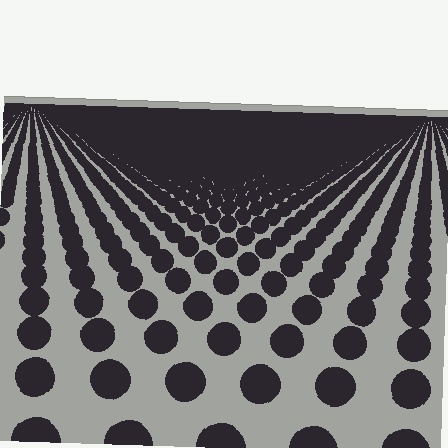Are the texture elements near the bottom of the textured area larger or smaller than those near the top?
Larger. Near the bottom, elements are closer to the viewer and appear at a bigger on-screen size.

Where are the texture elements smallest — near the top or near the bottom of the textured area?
Near the top.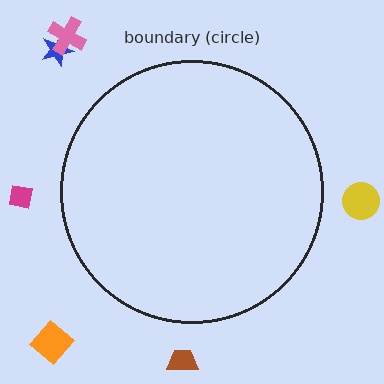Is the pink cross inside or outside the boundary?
Outside.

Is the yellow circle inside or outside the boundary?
Outside.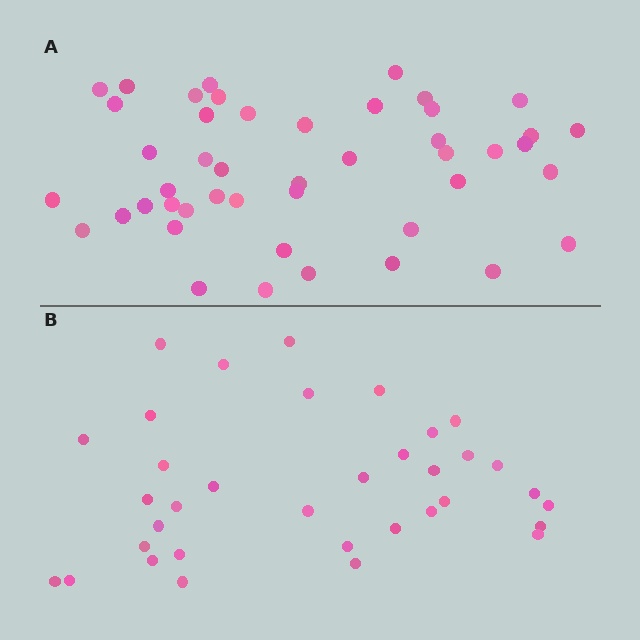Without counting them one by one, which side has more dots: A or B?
Region A (the top region) has more dots.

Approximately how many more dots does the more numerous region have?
Region A has roughly 12 or so more dots than region B.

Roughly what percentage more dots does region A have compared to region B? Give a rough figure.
About 30% more.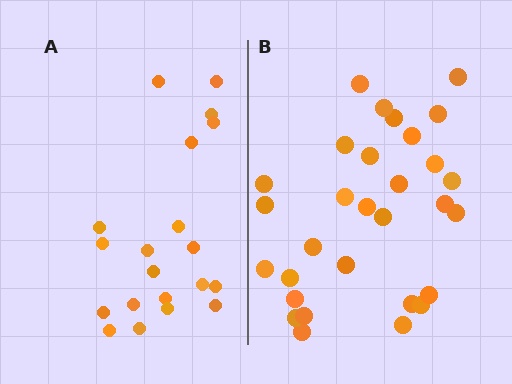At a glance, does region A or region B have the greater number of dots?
Region B (the right region) has more dots.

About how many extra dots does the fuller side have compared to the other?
Region B has roughly 10 or so more dots than region A.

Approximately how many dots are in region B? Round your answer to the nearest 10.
About 30 dots.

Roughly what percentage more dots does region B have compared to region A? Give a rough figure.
About 50% more.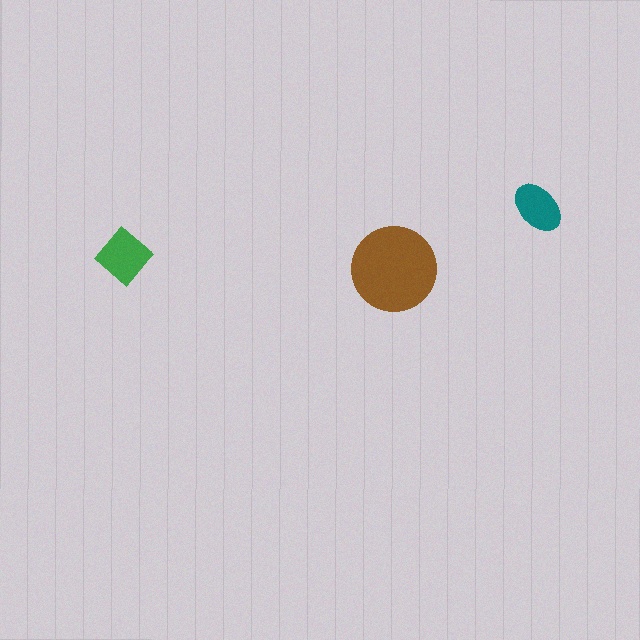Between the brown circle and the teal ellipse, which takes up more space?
The brown circle.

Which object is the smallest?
The teal ellipse.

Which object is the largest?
The brown circle.